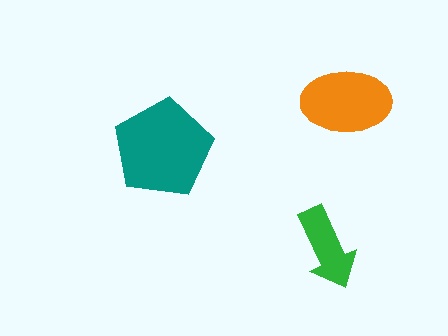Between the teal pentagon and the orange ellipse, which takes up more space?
The teal pentagon.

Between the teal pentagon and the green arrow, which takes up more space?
The teal pentagon.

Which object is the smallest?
The green arrow.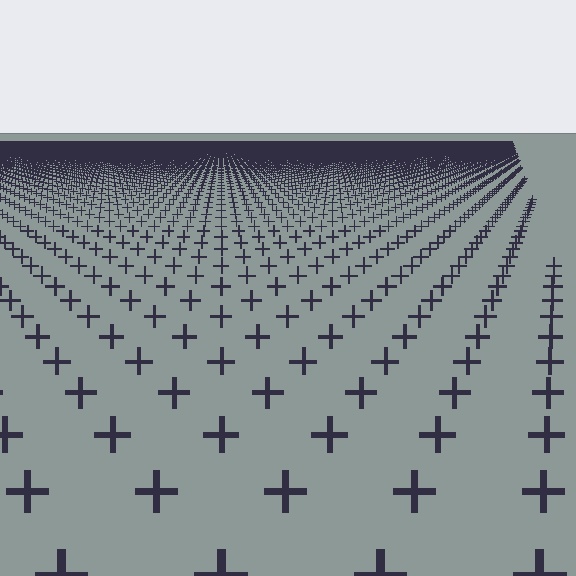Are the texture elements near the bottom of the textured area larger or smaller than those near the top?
Larger. Near the bottom, elements are closer to the viewer and appear at a bigger on-screen size.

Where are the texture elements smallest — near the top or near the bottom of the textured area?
Near the top.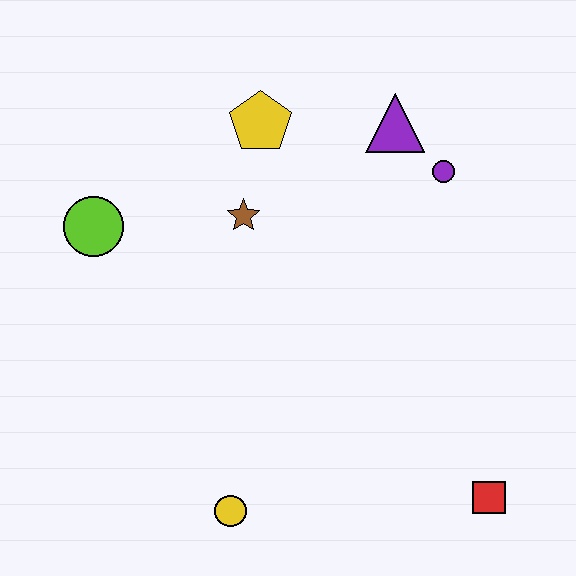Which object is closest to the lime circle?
The brown star is closest to the lime circle.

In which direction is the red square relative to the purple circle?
The red square is below the purple circle.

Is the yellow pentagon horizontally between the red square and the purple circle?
No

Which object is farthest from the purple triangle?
The yellow circle is farthest from the purple triangle.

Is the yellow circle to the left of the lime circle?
No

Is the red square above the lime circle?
No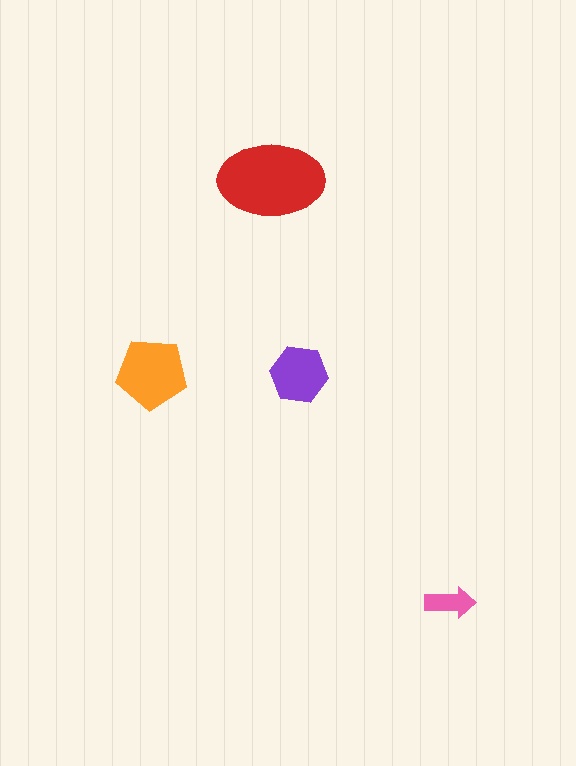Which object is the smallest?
The pink arrow.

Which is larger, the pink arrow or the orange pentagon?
The orange pentagon.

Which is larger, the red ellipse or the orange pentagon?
The red ellipse.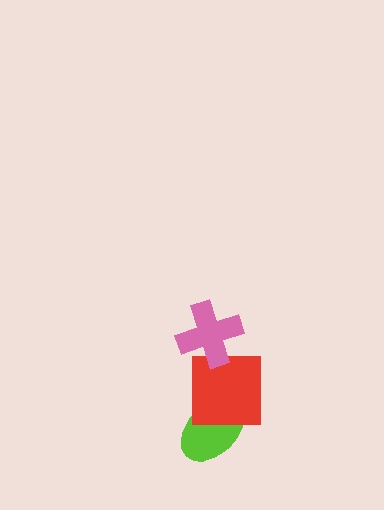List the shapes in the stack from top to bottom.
From top to bottom: the pink cross, the red square, the lime ellipse.